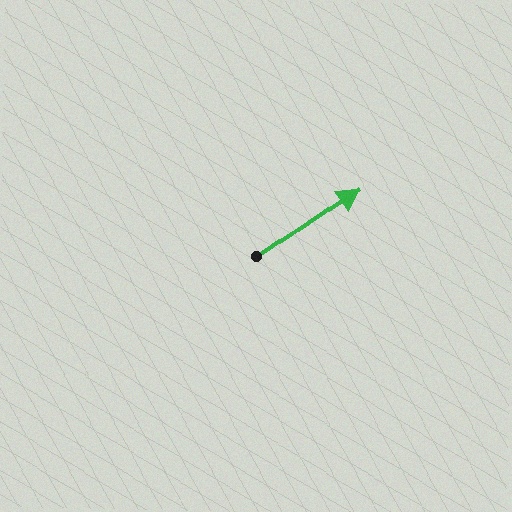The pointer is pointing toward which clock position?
Roughly 2 o'clock.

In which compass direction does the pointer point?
Northeast.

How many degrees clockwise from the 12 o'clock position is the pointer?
Approximately 56 degrees.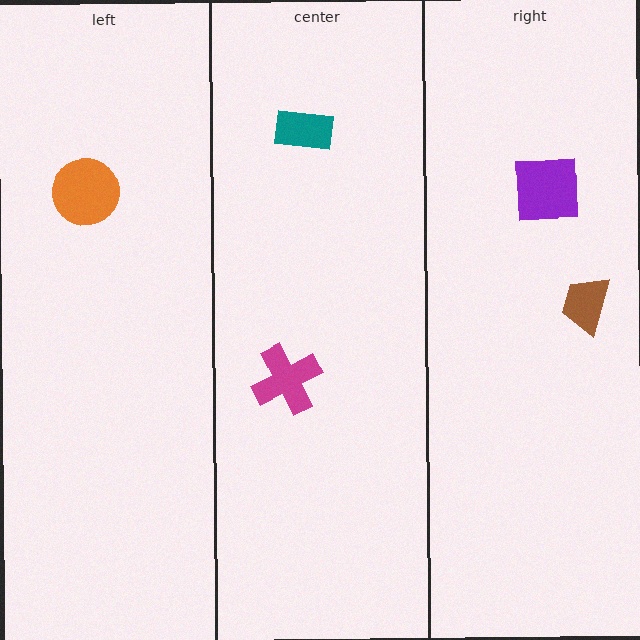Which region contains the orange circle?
The left region.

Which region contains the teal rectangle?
The center region.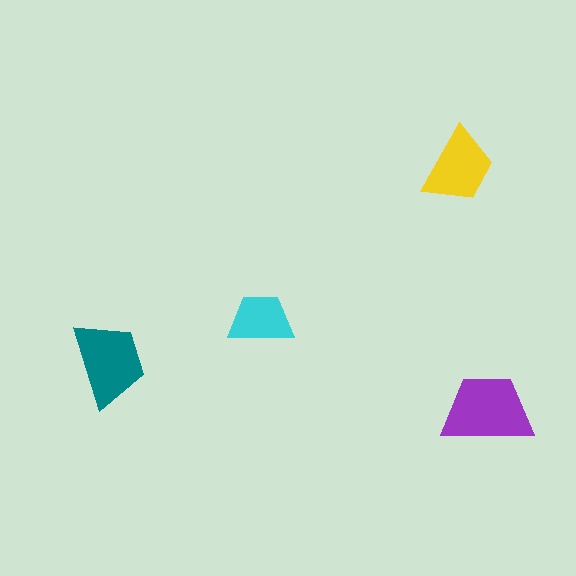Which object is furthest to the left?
The teal trapezoid is leftmost.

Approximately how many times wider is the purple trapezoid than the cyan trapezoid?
About 1.5 times wider.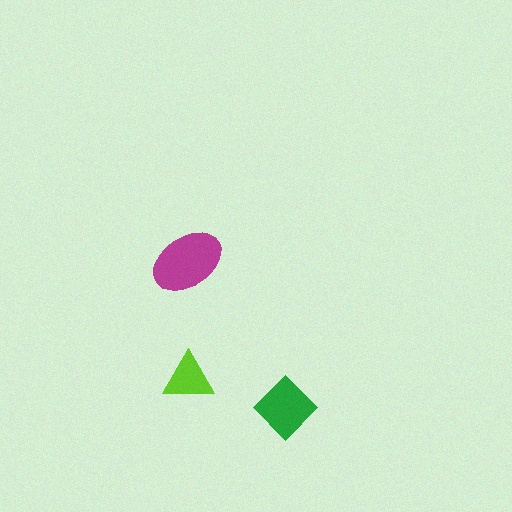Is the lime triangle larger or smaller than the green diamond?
Smaller.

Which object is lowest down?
The green diamond is bottommost.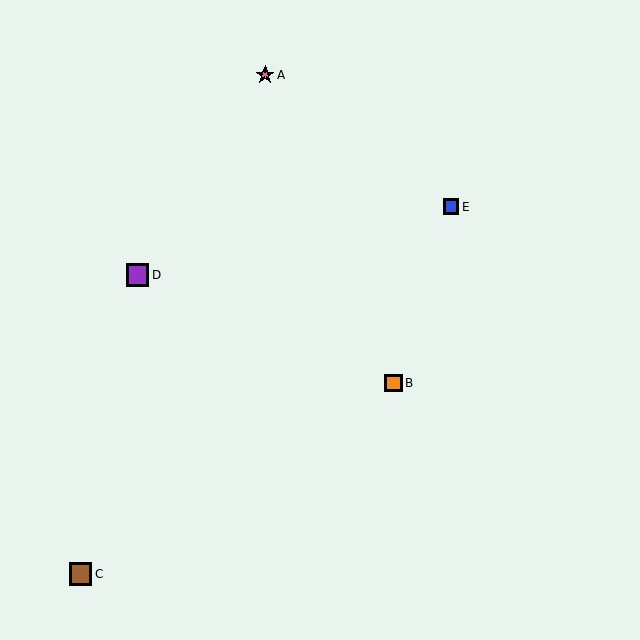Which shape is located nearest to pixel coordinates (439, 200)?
The blue square (labeled E) at (451, 207) is nearest to that location.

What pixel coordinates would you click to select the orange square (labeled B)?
Click at (393, 383) to select the orange square B.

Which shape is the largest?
The purple square (labeled D) is the largest.